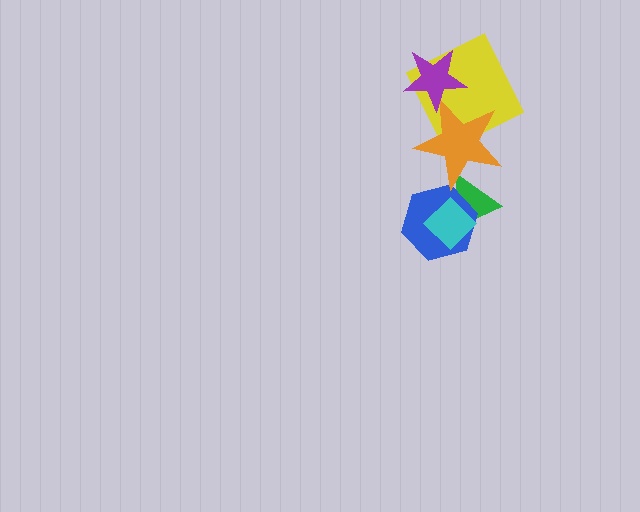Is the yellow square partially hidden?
Yes, it is partially covered by another shape.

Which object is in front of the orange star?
The purple star is in front of the orange star.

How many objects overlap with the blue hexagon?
2 objects overlap with the blue hexagon.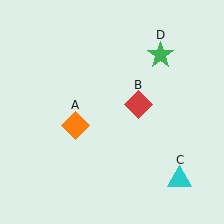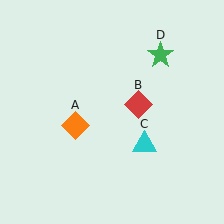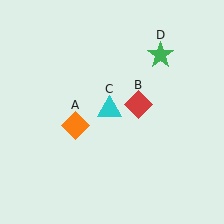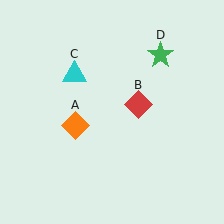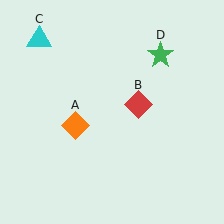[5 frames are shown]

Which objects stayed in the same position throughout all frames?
Orange diamond (object A) and red diamond (object B) and green star (object D) remained stationary.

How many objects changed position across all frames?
1 object changed position: cyan triangle (object C).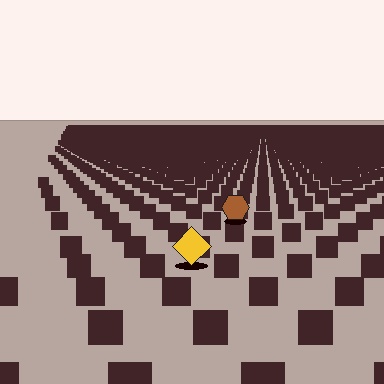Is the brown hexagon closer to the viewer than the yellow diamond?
No. The yellow diamond is closer — you can tell from the texture gradient: the ground texture is coarser near it.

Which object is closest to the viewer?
The yellow diamond is closest. The texture marks near it are larger and more spread out.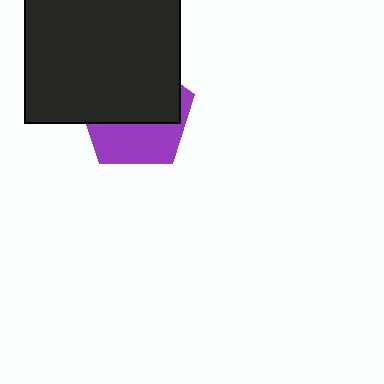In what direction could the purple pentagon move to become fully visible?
The purple pentagon could move down. That would shift it out from behind the black square entirely.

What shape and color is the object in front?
The object in front is a black square.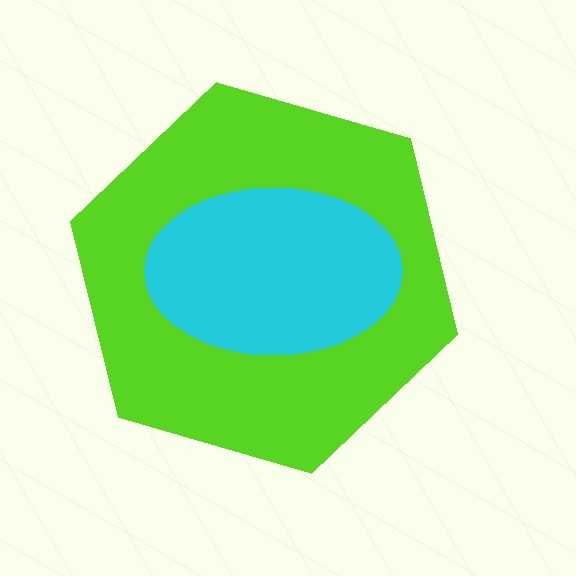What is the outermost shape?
The lime hexagon.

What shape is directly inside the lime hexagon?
The cyan ellipse.